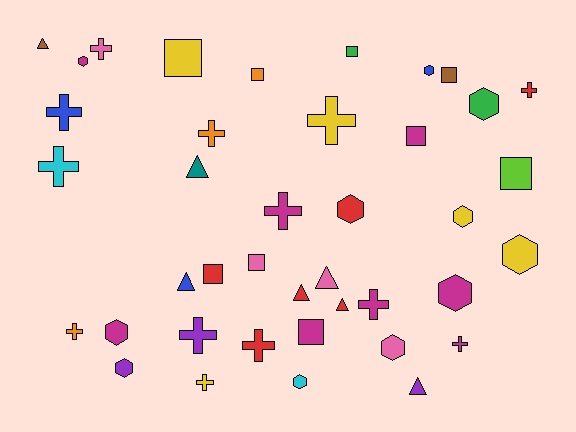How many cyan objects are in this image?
There are 2 cyan objects.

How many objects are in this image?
There are 40 objects.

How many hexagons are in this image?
There are 11 hexagons.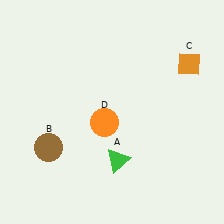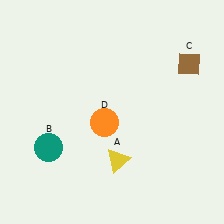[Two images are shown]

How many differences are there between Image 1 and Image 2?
There are 3 differences between the two images.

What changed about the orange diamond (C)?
In Image 1, C is orange. In Image 2, it changed to brown.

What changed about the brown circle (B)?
In Image 1, B is brown. In Image 2, it changed to teal.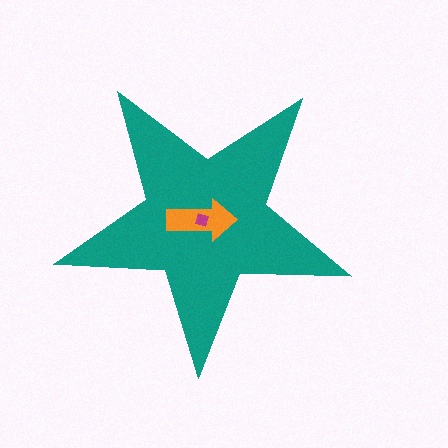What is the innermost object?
The magenta diamond.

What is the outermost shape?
The teal star.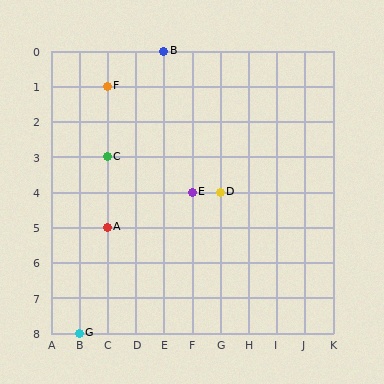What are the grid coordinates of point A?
Point A is at grid coordinates (C, 5).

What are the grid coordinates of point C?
Point C is at grid coordinates (C, 3).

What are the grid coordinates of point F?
Point F is at grid coordinates (C, 1).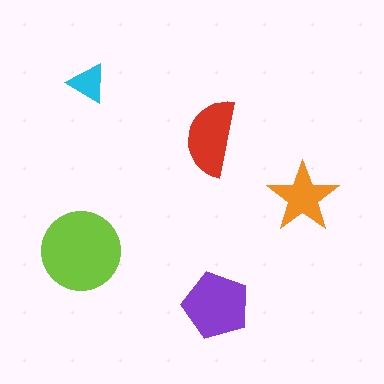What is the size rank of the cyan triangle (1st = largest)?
5th.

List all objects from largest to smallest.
The lime circle, the purple pentagon, the red semicircle, the orange star, the cyan triangle.